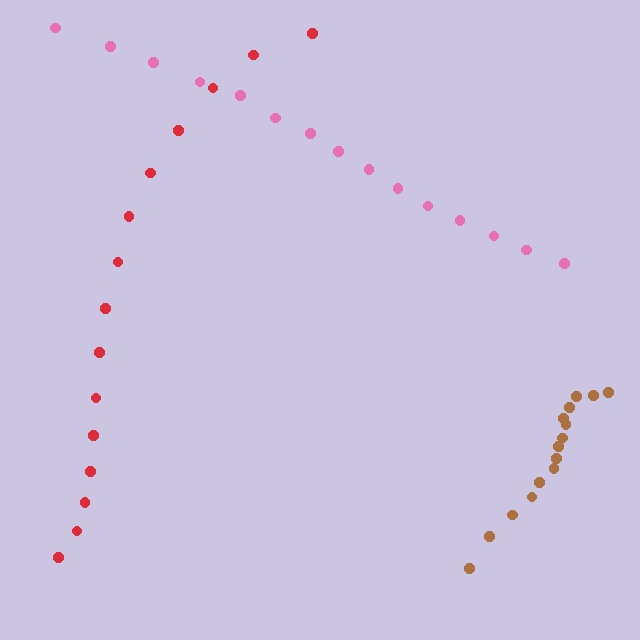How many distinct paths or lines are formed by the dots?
There are 3 distinct paths.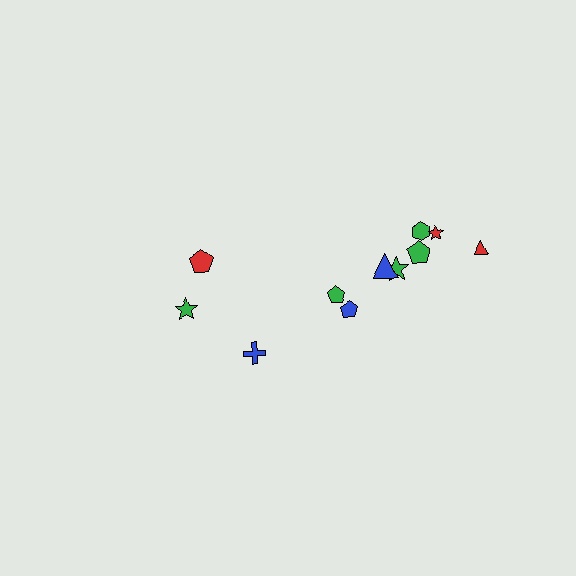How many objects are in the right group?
There are 8 objects.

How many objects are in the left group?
There are 3 objects.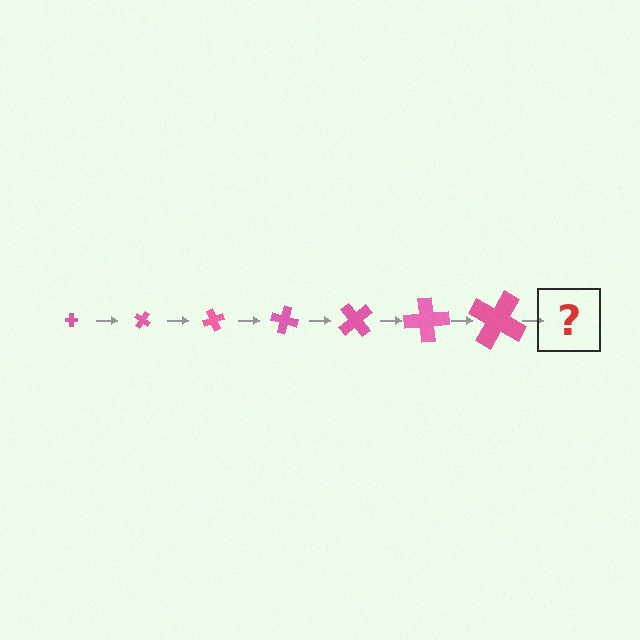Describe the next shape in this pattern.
It should be a cross, larger than the previous one and rotated 245 degrees from the start.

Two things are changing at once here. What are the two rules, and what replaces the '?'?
The two rules are that the cross grows larger each step and it rotates 35 degrees each step. The '?' should be a cross, larger than the previous one and rotated 245 degrees from the start.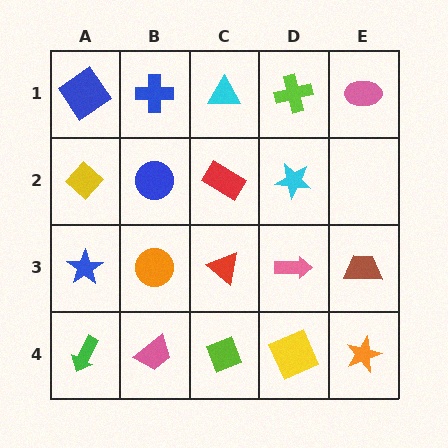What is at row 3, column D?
A pink arrow.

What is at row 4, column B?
A pink trapezoid.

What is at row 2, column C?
A red rectangle.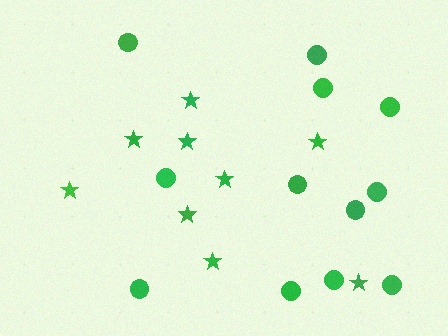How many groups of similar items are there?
There are 2 groups: one group of circles (12) and one group of stars (9).